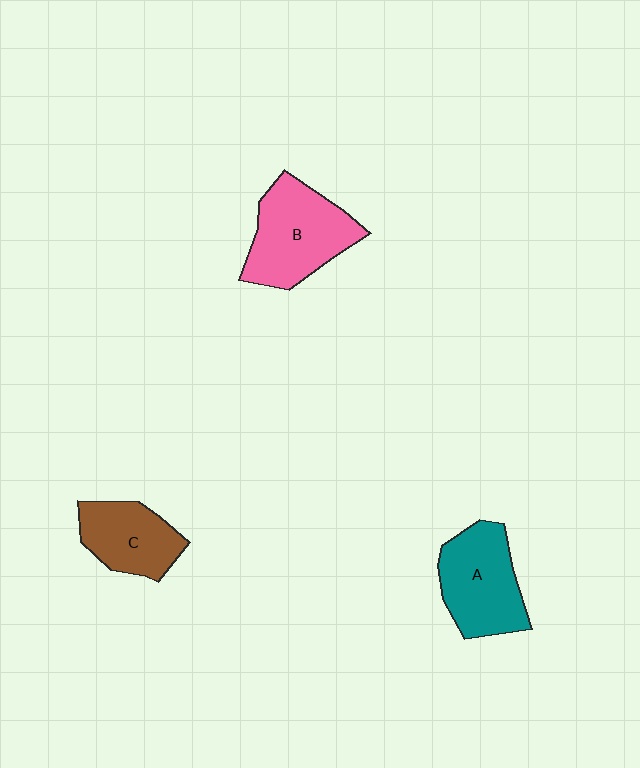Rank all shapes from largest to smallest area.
From largest to smallest: B (pink), A (teal), C (brown).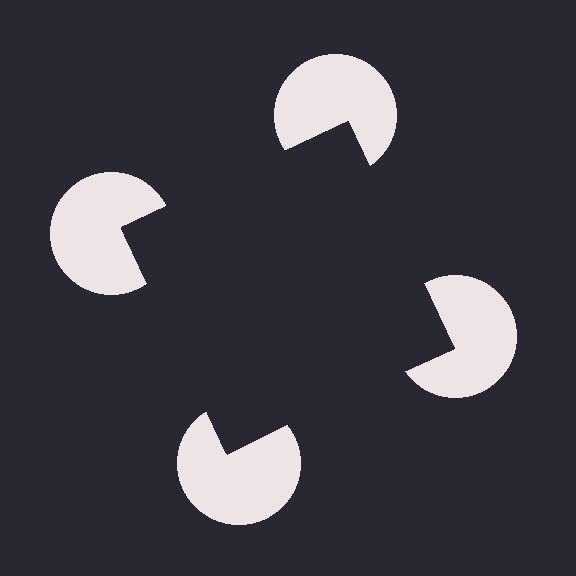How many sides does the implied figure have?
4 sides.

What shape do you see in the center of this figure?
An illusory square — its edges are inferred from the aligned wedge cuts in the pac-man discs, not physically drawn.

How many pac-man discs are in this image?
There are 4 — one at each vertex of the illusory square.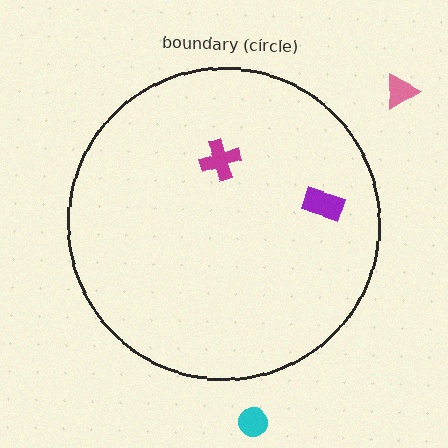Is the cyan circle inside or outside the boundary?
Outside.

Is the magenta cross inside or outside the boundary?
Inside.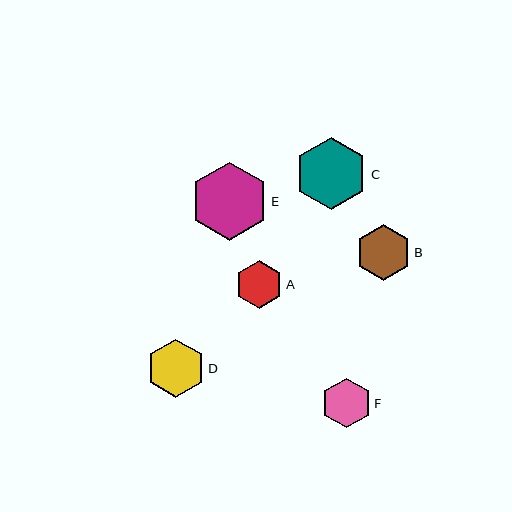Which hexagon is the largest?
Hexagon E is the largest with a size of approximately 78 pixels.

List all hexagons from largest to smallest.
From largest to smallest: E, C, D, B, F, A.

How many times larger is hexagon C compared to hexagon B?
Hexagon C is approximately 1.3 times the size of hexagon B.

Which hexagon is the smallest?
Hexagon A is the smallest with a size of approximately 48 pixels.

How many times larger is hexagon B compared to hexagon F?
Hexagon B is approximately 1.1 times the size of hexagon F.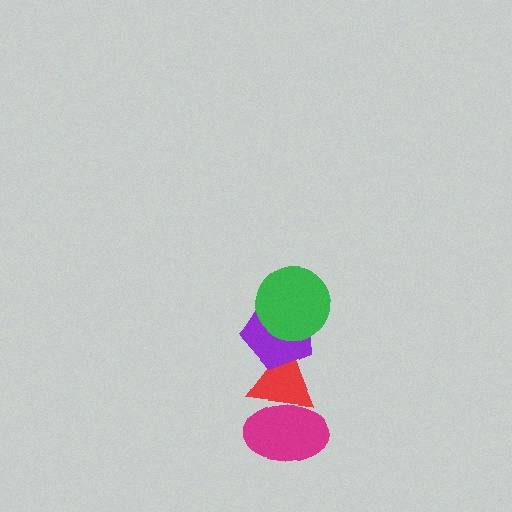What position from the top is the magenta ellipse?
The magenta ellipse is 4th from the top.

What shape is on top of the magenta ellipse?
The red triangle is on top of the magenta ellipse.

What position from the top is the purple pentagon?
The purple pentagon is 2nd from the top.